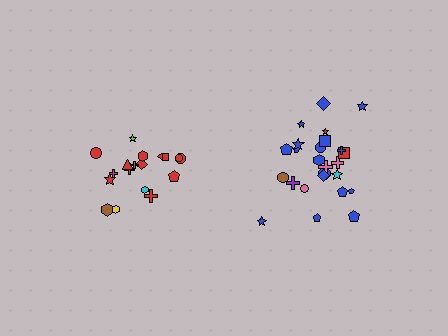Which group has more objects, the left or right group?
The right group.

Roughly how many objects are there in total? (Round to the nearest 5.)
Roughly 45 objects in total.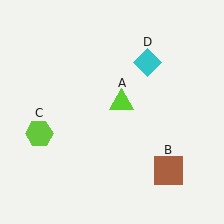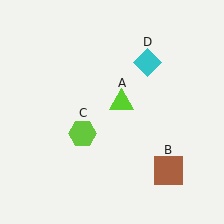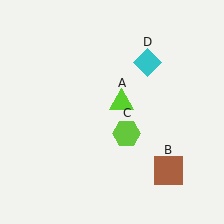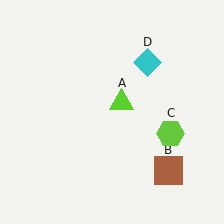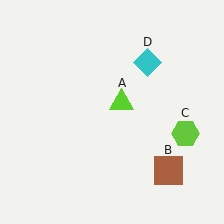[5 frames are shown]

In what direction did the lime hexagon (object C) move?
The lime hexagon (object C) moved right.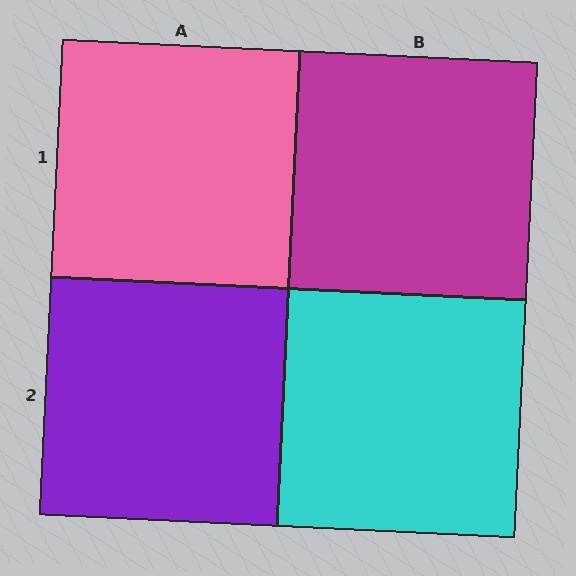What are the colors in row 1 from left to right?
Pink, magenta.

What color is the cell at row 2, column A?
Purple.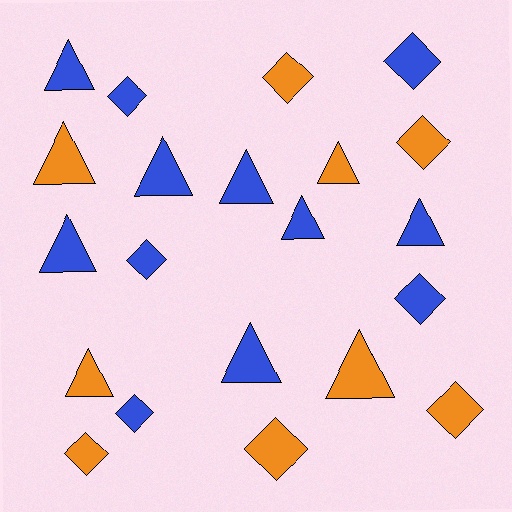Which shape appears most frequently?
Triangle, with 11 objects.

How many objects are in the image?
There are 21 objects.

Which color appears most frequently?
Blue, with 12 objects.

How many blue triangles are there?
There are 7 blue triangles.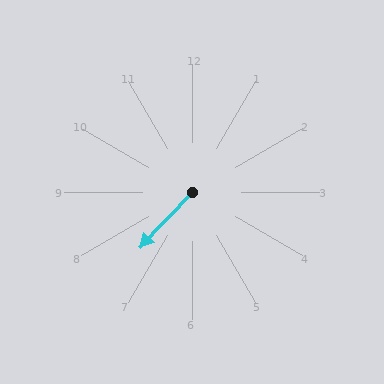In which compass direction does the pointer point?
Southwest.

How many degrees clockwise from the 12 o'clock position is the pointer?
Approximately 223 degrees.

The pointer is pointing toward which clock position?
Roughly 7 o'clock.